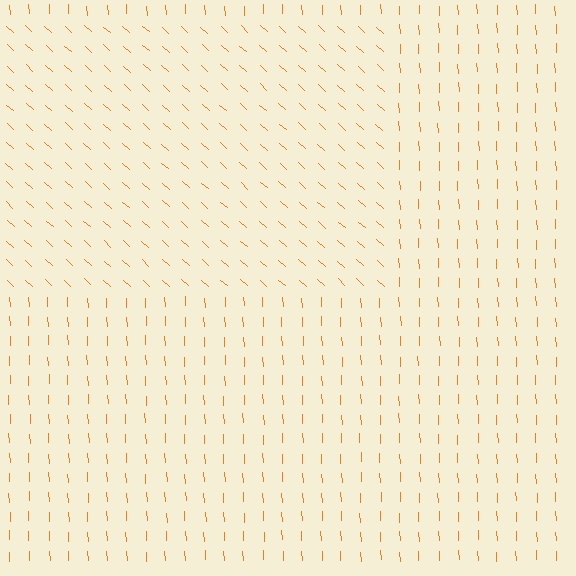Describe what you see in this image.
The image is filled with small orange line segments. A rectangle region in the image has lines oriented differently from the surrounding lines, creating a visible texture boundary.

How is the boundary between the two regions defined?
The boundary is defined purely by a change in line orientation (approximately 45 degrees difference). All lines are the same color and thickness.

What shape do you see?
I see a rectangle.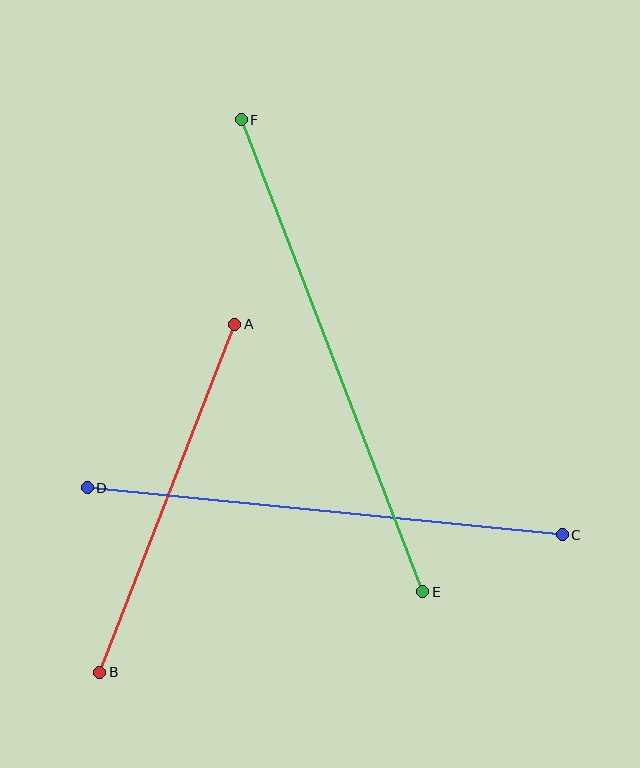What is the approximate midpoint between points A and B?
The midpoint is at approximately (167, 498) pixels.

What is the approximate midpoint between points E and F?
The midpoint is at approximately (332, 356) pixels.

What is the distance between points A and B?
The distance is approximately 373 pixels.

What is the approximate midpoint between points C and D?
The midpoint is at approximately (325, 511) pixels.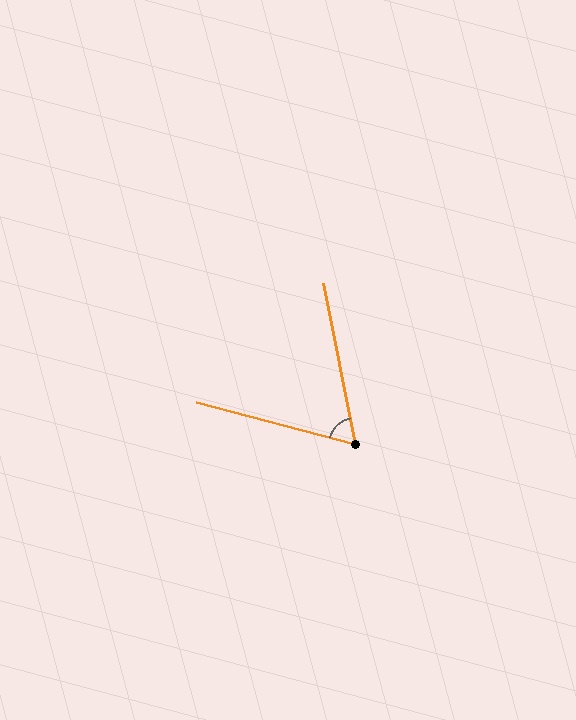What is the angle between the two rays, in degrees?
Approximately 64 degrees.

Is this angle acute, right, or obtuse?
It is acute.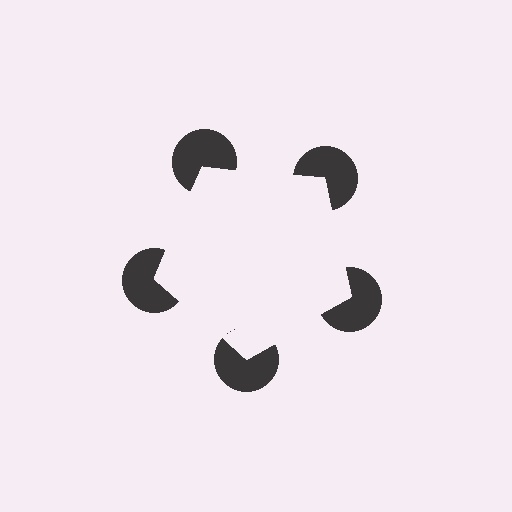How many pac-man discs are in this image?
There are 5 — one at each vertex of the illusory pentagon.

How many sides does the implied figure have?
5 sides.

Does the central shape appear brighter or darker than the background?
It typically appears slightly brighter than the background, even though no actual brightness change is drawn.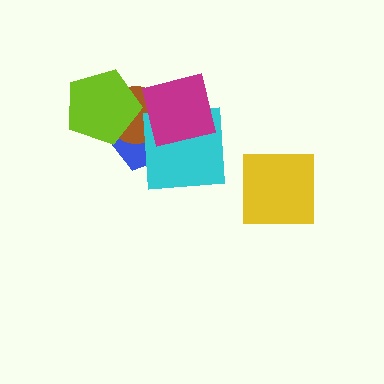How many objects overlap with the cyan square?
3 objects overlap with the cyan square.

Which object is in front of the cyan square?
The magenta square is in front of the cyan square.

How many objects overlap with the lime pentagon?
2 objects overlap with the lime pentagon.